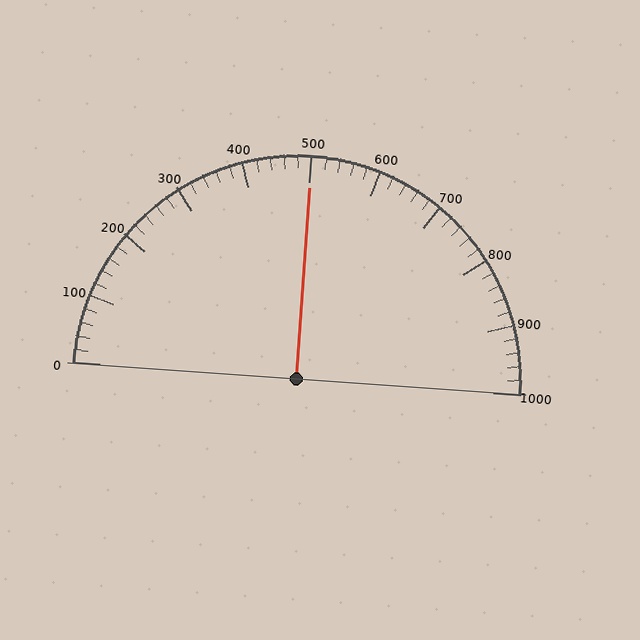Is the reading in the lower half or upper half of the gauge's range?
The reading is in the upper half of the range (0 to 1000).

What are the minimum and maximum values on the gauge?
The gauge ranges from 0 to 1000.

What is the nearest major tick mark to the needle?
The nearest major tick mark is 500.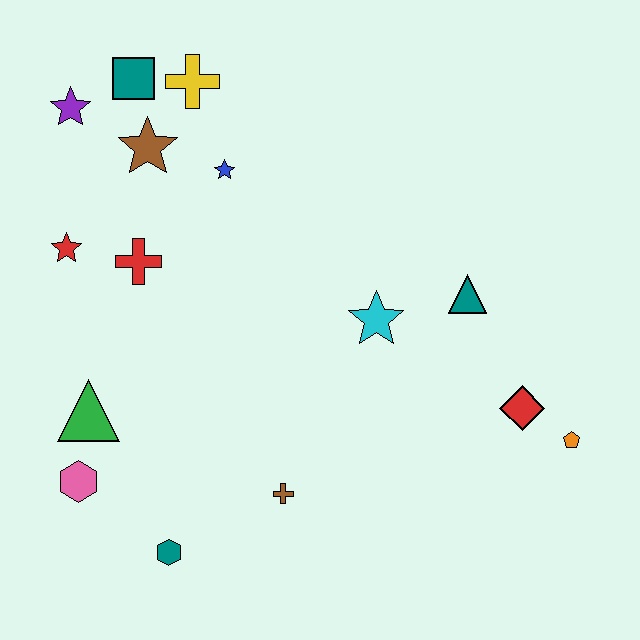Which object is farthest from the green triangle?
The orange pentagon is farthest from the green triangle.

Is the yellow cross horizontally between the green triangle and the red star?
No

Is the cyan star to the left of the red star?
No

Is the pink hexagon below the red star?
Yes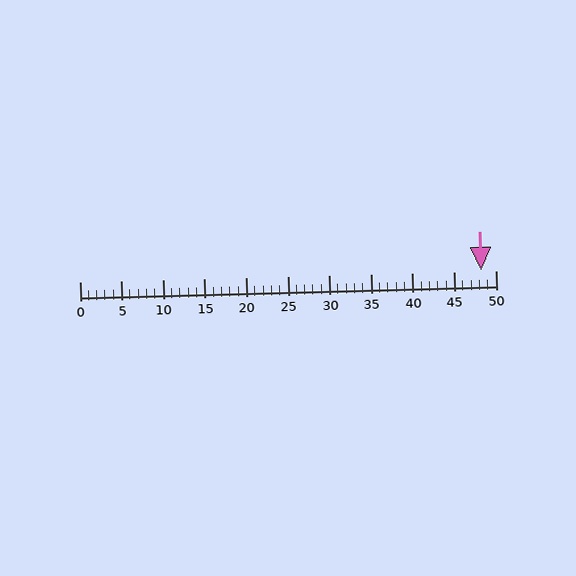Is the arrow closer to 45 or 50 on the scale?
The arrow is closer to 50.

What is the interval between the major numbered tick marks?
The major tick marks are spaced 5 units apart.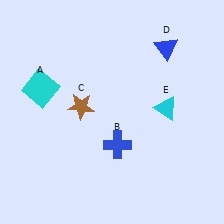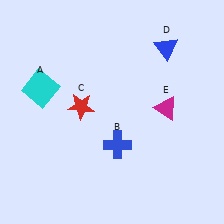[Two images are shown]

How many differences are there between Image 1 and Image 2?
There are 2 differences between the two images.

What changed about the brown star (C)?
In Image 1, C is brown. In Image 2, it changed to red.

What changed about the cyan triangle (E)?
In Image 1, E is cyan. In Image 2, it changed to magenta.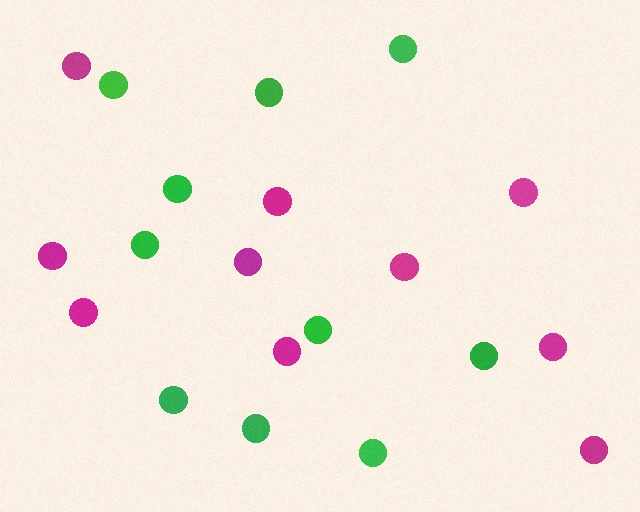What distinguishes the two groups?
There are 2 groups: one group of green circles (10) and one group of magenta circles (10).